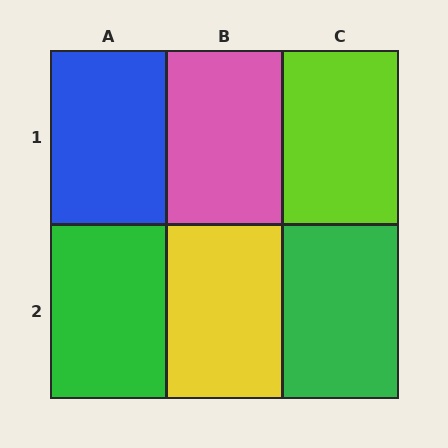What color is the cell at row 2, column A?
Green.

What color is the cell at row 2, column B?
Yellow.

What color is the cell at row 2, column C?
Green.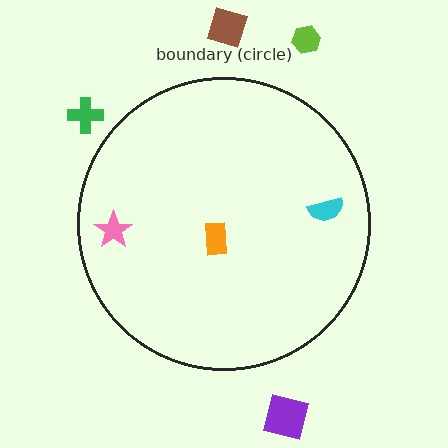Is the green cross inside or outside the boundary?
Outside.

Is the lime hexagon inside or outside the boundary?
Outside.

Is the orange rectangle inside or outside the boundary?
Inside.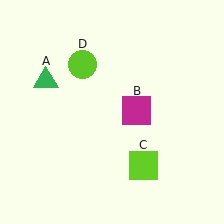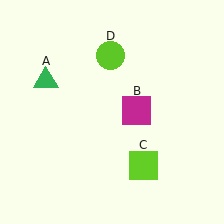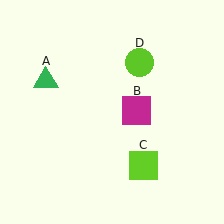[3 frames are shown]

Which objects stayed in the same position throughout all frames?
Green triangle (object A) and magenta square (object B) and lime square (object C) remained stationary.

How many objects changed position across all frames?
1 object changed position: lime circle (object D).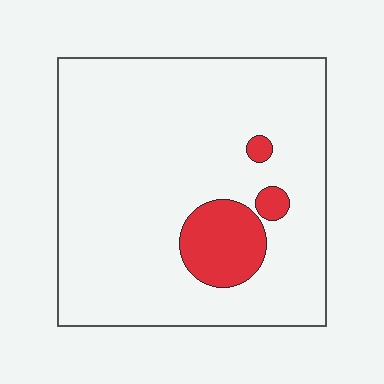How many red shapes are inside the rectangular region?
3.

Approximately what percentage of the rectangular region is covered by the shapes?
Approximately 10%.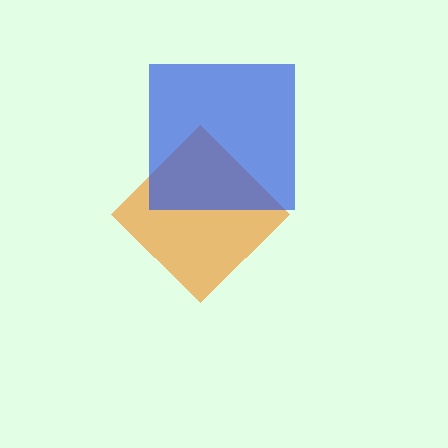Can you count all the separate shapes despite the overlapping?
Yes, there are 2 separate shapes.